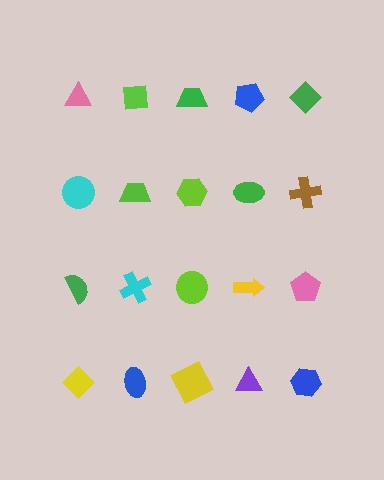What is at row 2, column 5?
A brown cross.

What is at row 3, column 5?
A pink pentagon.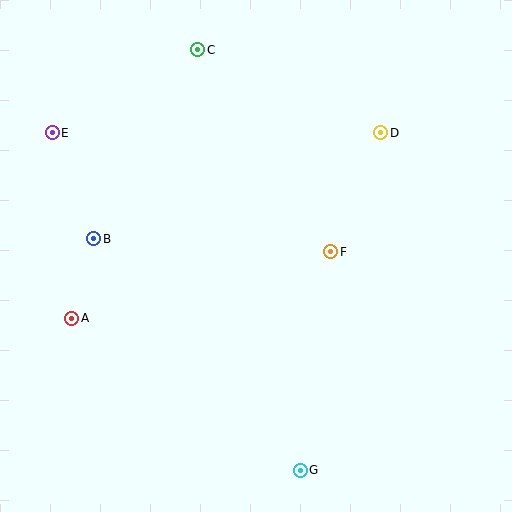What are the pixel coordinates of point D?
Point D is at (380, 133).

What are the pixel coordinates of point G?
Point G is at (300, 470).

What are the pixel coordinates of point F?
Point F is at (331, 252).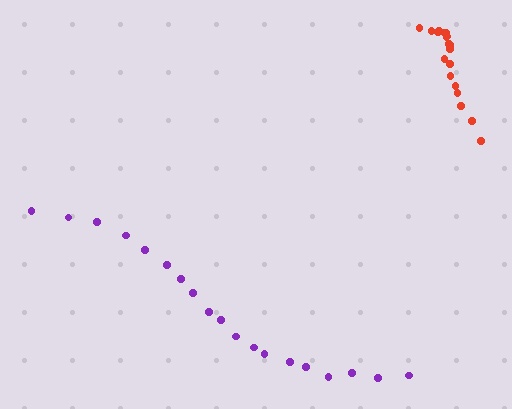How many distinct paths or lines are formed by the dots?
There are 2 distinct paths.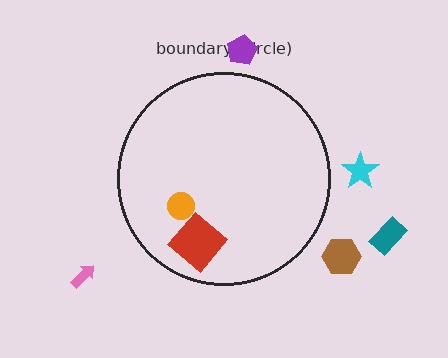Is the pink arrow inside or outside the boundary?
Outside.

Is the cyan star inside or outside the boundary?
Outside.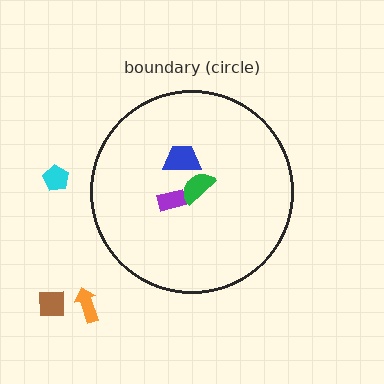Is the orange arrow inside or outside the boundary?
Outside.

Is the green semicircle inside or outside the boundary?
Inside.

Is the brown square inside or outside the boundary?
Outside.